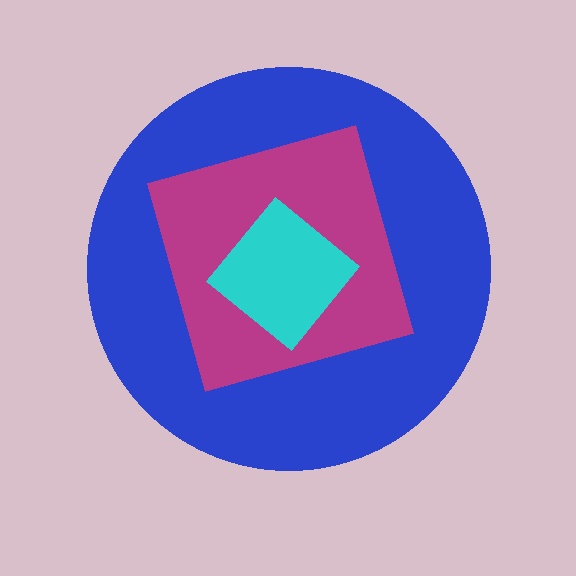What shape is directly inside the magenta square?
The cyan diamond.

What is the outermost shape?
The blue circle.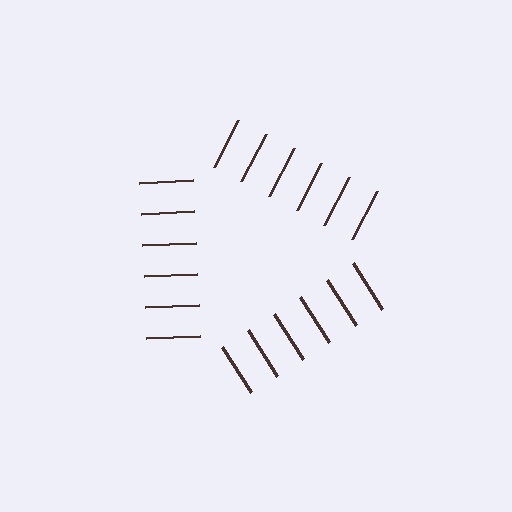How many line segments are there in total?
18 — 6 along each of the 3 edges.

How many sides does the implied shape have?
3 sides — the line-ends trace a triangle.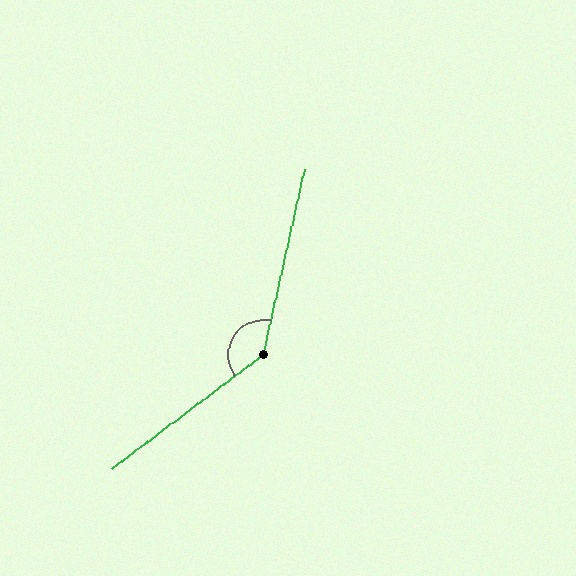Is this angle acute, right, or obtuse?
It is obtuse.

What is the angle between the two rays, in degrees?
Approximately 140 degrees.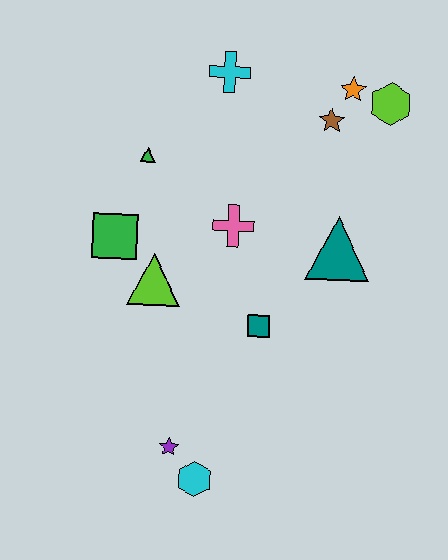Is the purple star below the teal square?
Yes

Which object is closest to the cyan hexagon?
The purple star is closest to the cyan hexagon.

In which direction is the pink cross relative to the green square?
The pink cross is to the right of the green square.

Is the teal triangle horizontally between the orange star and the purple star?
Yes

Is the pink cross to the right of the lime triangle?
Yes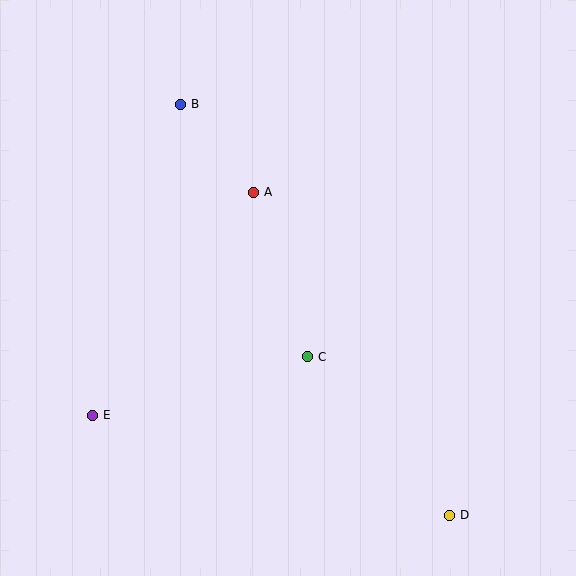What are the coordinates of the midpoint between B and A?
The midpoint between B and A is at (217, 148).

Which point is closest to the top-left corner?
Point B is closest to the top-left corner.